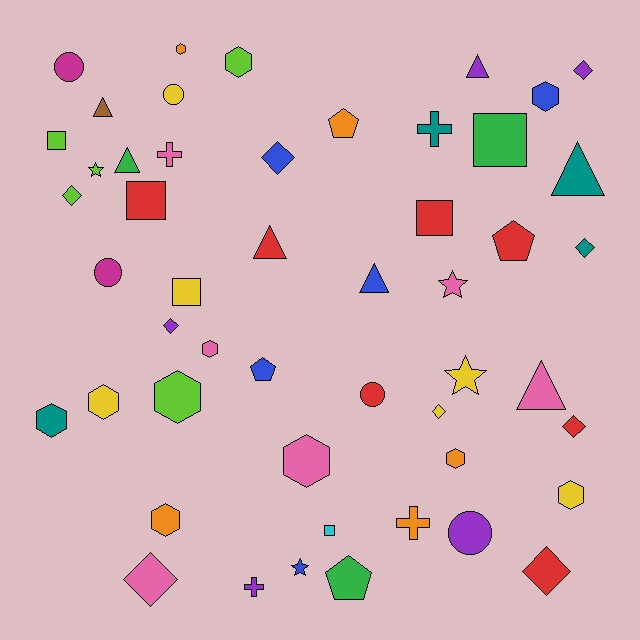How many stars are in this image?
There are 4 stars.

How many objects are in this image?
There are 50 objects.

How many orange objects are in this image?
There are 5 orange objects.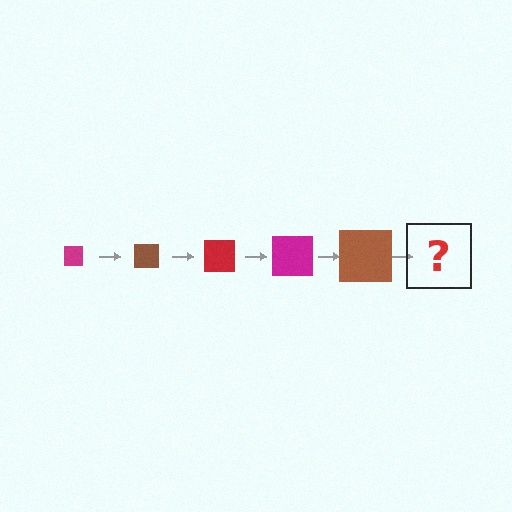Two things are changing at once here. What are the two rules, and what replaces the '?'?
The two rules are that the square grows larger each step and the color cycles through magenta, brown, and red. The '?' should be a red square, larger than the previous one.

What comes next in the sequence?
The next element should be a red square, larger than the previous one.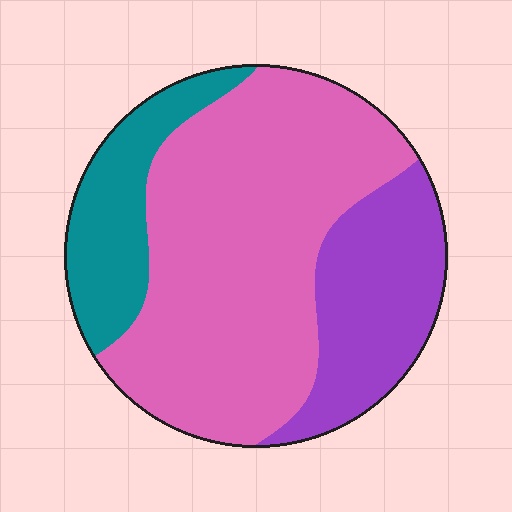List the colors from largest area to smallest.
From largest to smallest: pink, purple, teal.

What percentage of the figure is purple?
Purple takes up about one quarter (1/4) of the figure.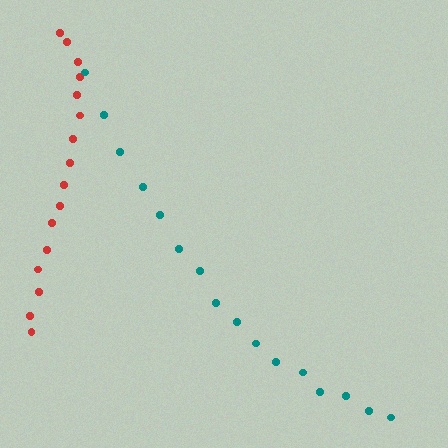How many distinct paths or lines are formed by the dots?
There are 2 distinct paths.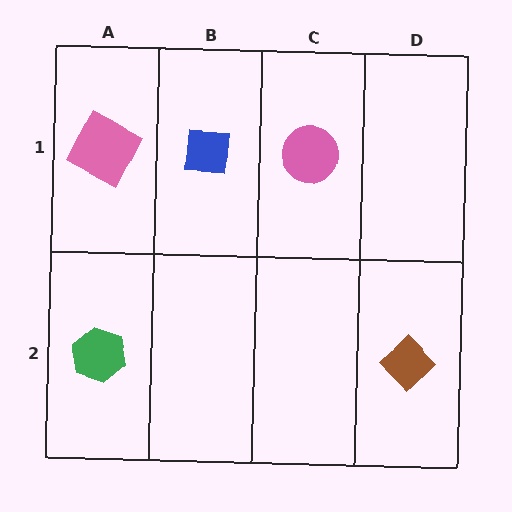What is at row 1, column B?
A blue square.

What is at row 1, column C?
A pink circle.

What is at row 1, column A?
A pink square.